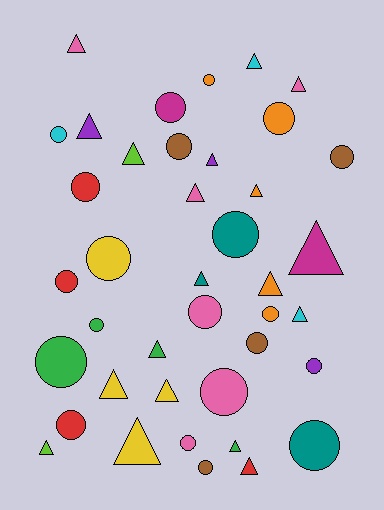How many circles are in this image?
There are 21 circles.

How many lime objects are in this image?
There are 2 lime objects.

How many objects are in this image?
There are 40 objects.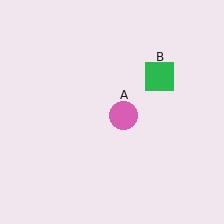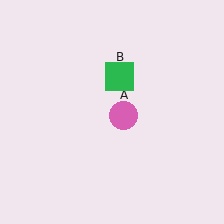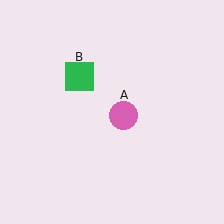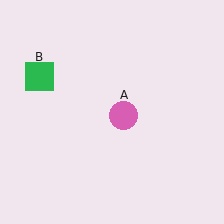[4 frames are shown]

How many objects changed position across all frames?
1 object changed position: green square (object B).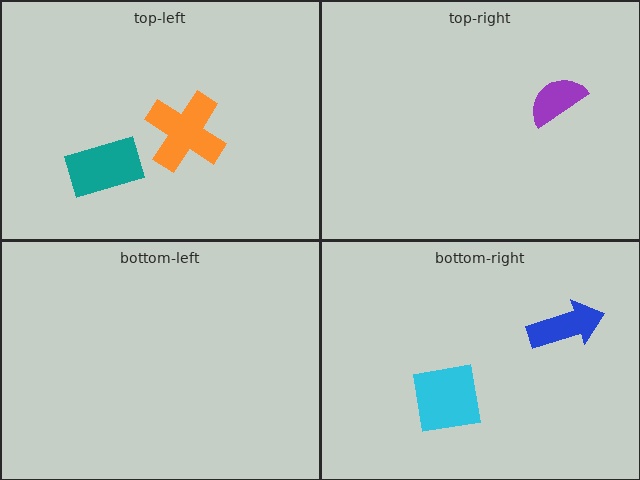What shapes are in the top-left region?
The teal rectangle, the orange cross.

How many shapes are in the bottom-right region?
2.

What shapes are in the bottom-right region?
The blue arrow, the cyan square.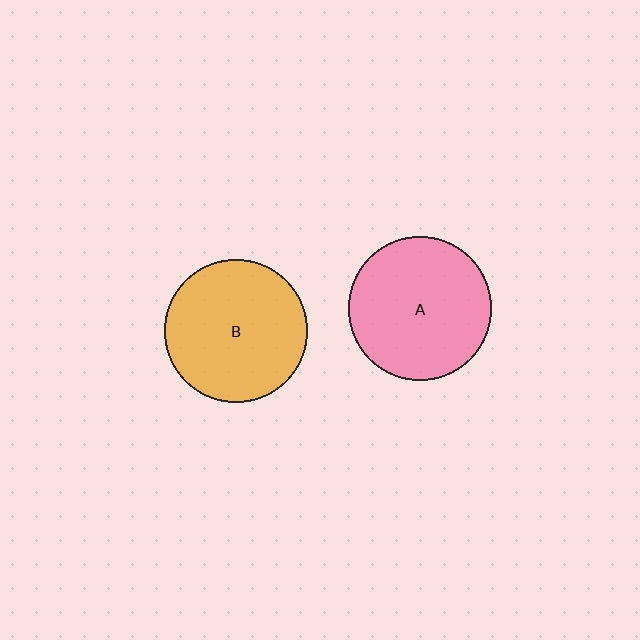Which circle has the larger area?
Circle A (pink).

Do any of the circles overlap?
No, none of the circles overlap.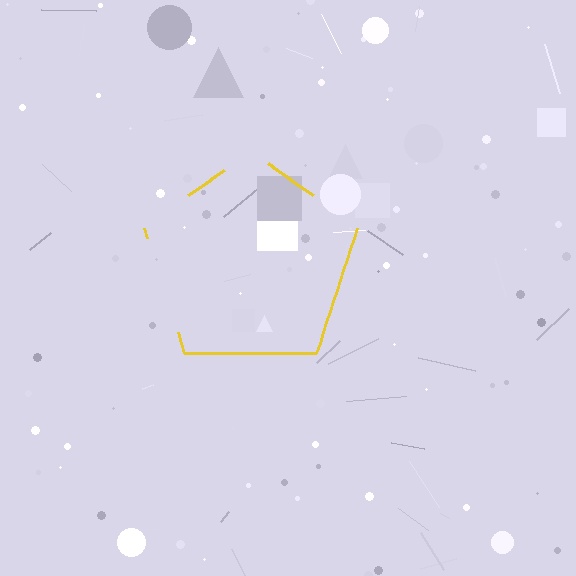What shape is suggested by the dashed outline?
The dashed outline suggests a pentagon.